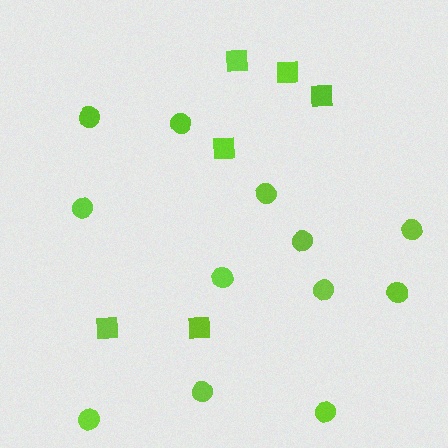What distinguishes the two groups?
There are 2 groups: one group of circles (12) and one group of squares (6).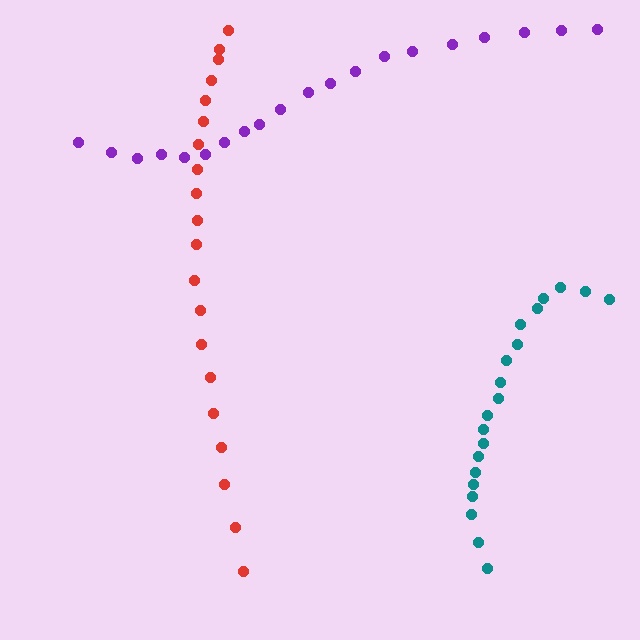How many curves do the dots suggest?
There are 3 distinct paths.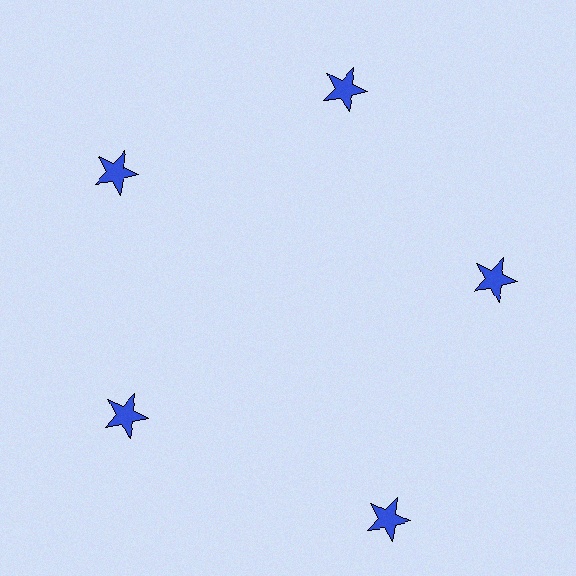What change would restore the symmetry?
The symmetry would be restored by moving it inward, back onto the ring so that all 5 stars sit at equal angles and equal distance from the center.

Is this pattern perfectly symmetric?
No. The 5 blue stars are arranged in a ring, but one element near the 5 o'clock position is pushed outward from the center, breaking the 5-fold rotational symmetry.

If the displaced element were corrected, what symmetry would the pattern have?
It would have 5-fold rotational symmetry — the pattern would map onto itself every 72 degrees.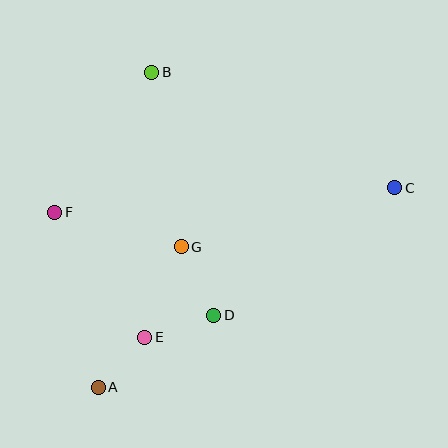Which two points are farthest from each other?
Points A and C are farthest from each other.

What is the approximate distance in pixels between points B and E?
The distance between B and E is approximately 265 pixels.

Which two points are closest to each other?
Points A and E are closest to each other.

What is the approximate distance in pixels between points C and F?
The distance between C and F is approximately 341 pixels.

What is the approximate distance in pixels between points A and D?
The distance between A and D is approximately 136 pixels.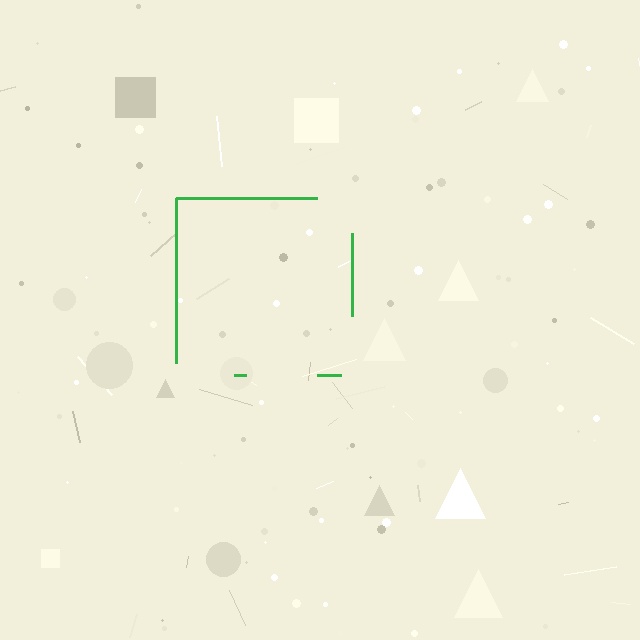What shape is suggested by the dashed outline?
The dashed outline suggests a square.